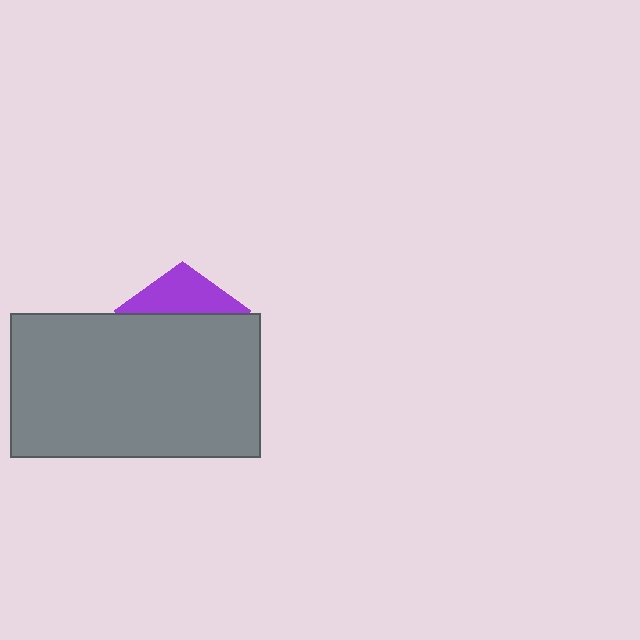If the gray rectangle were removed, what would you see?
You would see the complete purple pentagon.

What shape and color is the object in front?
The object in front is a gray rectangle.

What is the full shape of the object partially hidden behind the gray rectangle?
The partially hidden object is a purple pentagon.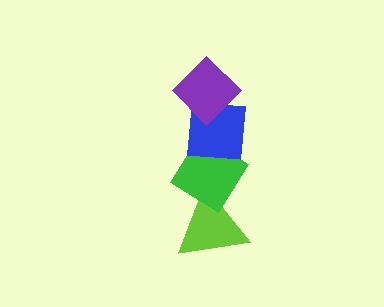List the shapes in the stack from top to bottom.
From top to bottom: the purple diamond, the blue square, the green diamond, the lime triangle.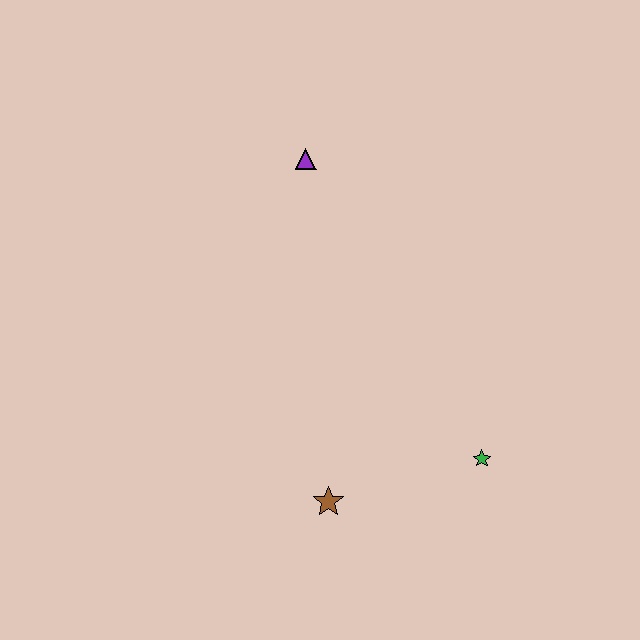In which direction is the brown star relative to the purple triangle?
The brown star is below the purple triangle.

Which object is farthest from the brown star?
The purple triangle is farthest from the brown star.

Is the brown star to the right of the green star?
No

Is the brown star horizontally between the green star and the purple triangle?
Yes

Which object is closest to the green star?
The brown star is closest to the green star.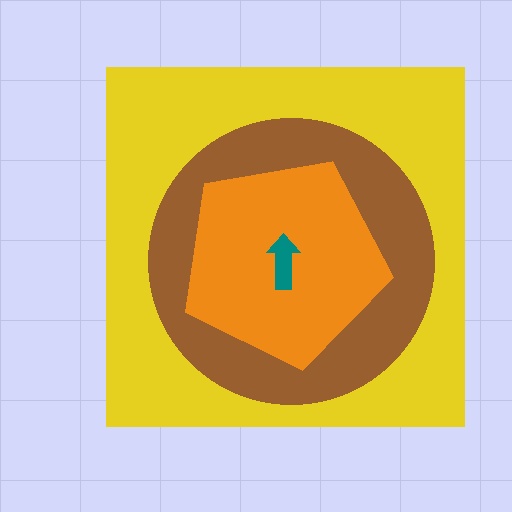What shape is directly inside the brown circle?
The orange pentagon.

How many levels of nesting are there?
4.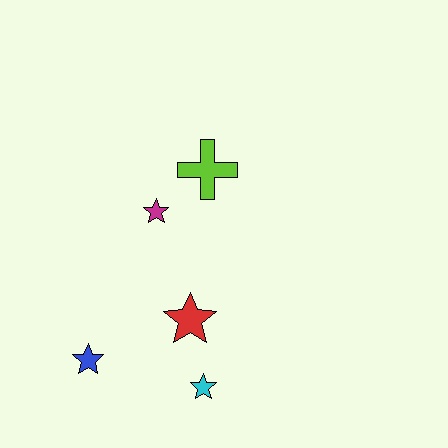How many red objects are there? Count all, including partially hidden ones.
There is 1 red object.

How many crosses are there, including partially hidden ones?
There is 1 cross.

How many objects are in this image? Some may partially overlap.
There are 5 objects.